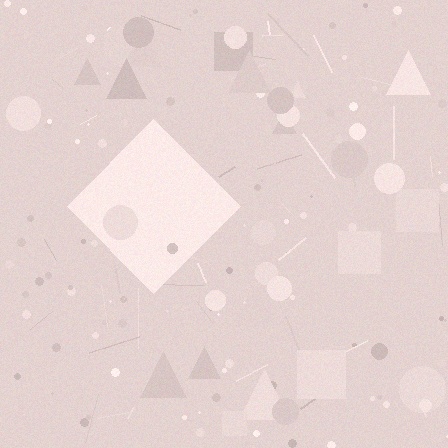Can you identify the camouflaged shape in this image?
The camouflaged shape is a diamond.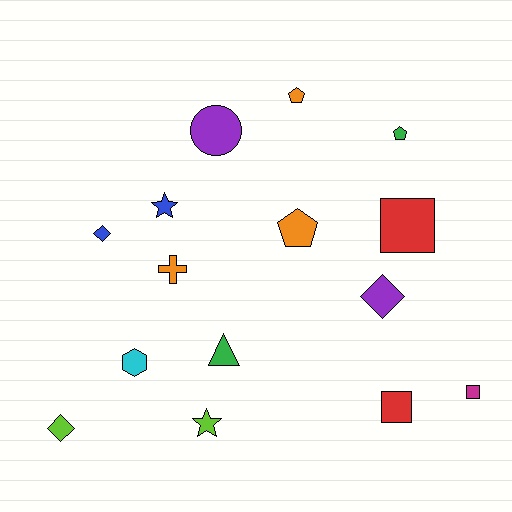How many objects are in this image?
There are 15 objects.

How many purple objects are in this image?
There are 2 purple objects.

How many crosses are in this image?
There is 1 cross.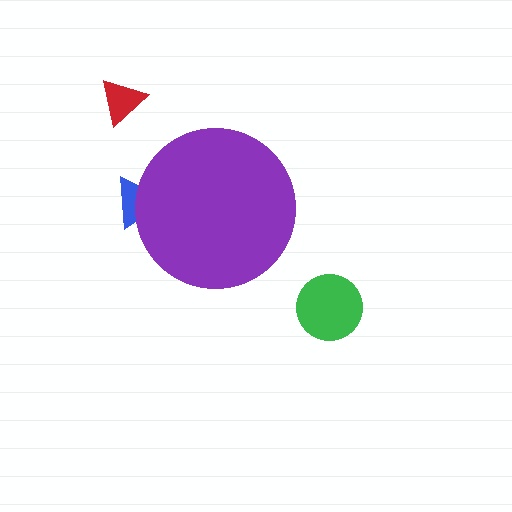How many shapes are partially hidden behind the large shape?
1 shape is partially hidden.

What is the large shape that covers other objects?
A purple circle.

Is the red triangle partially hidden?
No, the red triangle is fully visible.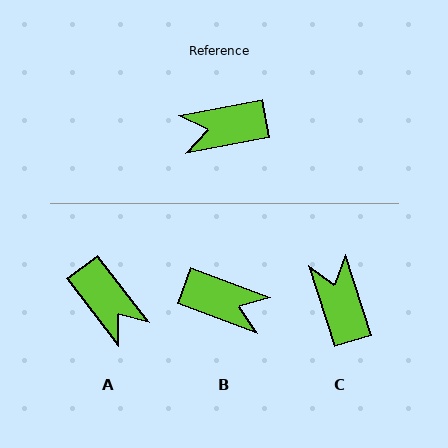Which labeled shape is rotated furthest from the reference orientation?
B, about 148 degrees away.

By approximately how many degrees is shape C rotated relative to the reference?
Approximately 84 degrees clockwise.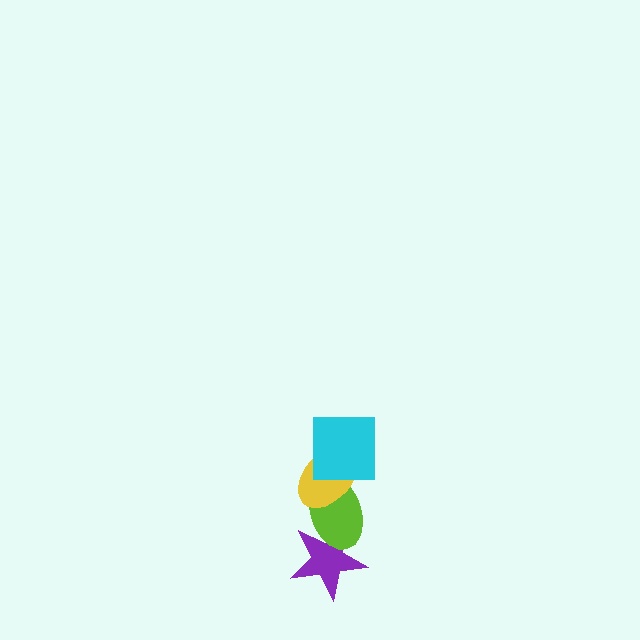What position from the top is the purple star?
The purple star is 4th from the top.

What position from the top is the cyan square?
The cyan square is 1st from the top.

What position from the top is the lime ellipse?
The lime ellipse is 3rd from the top.